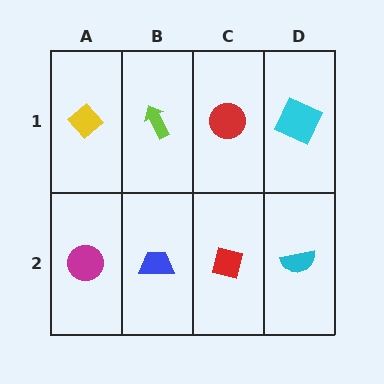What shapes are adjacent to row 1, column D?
A cyan semicircle (row 2, column D), a red circle (row 1, column C).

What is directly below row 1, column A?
A magenta circle.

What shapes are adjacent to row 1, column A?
A magenta circle (row 2, column A), a lime arrow (row 1, column B).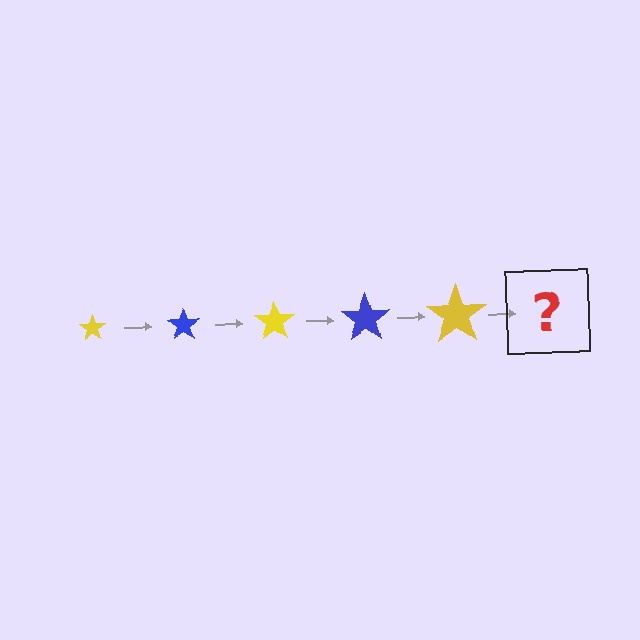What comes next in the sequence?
The next element should be a blue star, larger than the previous one.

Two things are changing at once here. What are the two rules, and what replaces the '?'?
The two rules are that the star grows larger each step and the color cycles through yellow and blue. The '?' should be a blue star, larger than the previous one.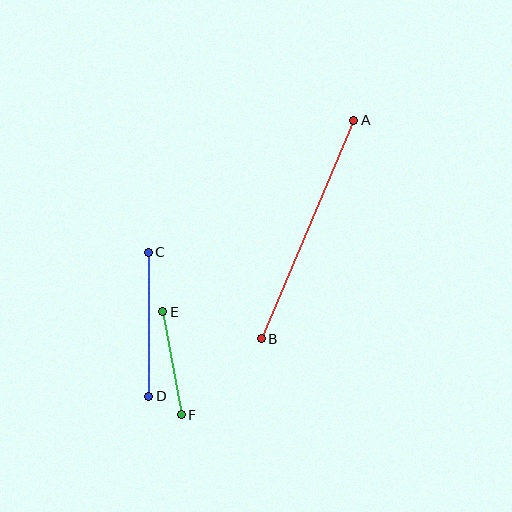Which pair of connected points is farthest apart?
Points A and B are farthest apart.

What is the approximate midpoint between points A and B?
The midpoint is at approximately (307, 229) pixels.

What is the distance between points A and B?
The distance is approximately 237 pixels.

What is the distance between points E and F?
The distance is approximately 104 pixels.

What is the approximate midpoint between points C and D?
The midpoint is at approximately (149, 324) pixels.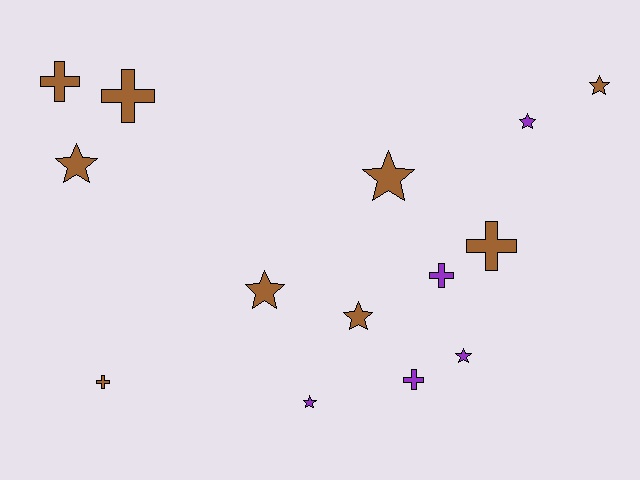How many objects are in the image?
There are 14 objects.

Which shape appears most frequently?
Star, with 8 objects.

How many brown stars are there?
There are 5 brown stars.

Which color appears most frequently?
Brown, with 9 objects.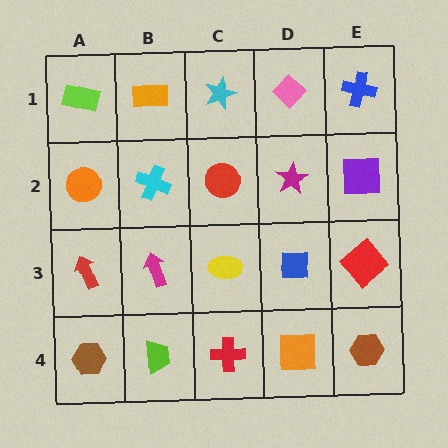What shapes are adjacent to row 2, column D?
A pink diamond (row 1, column D), a blue square (row 3, column D), a red circle (row 2, column C), a purple square (row 2, column E).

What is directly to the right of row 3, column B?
A yellow ellipse.